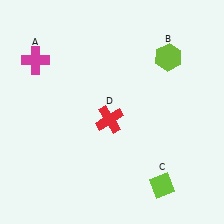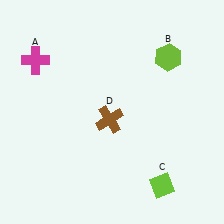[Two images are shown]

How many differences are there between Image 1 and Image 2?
There is 1 difference between the two images.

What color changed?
The cross (D) changed from red in Image 1 to brown in Image 2.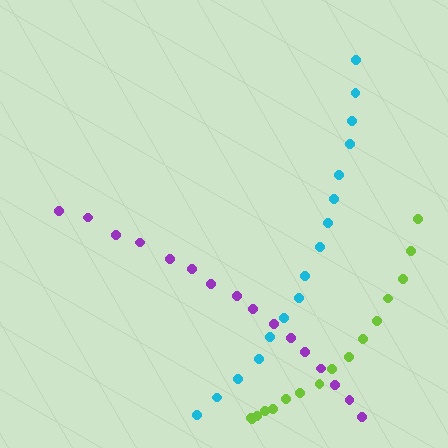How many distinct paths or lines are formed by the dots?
There are 3 distinct paths.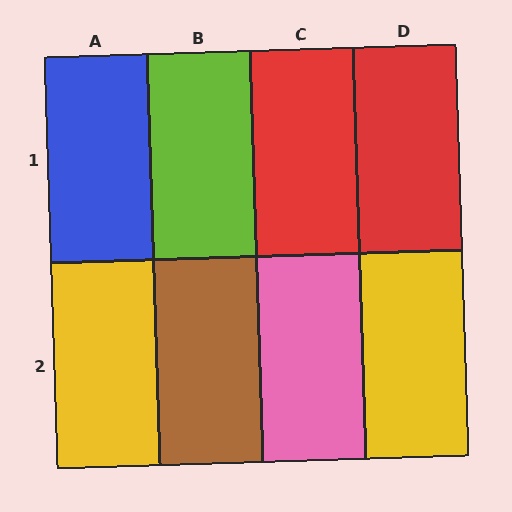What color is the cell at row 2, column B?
Brown.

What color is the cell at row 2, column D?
Yellow.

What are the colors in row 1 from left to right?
Blue, lime, red, red.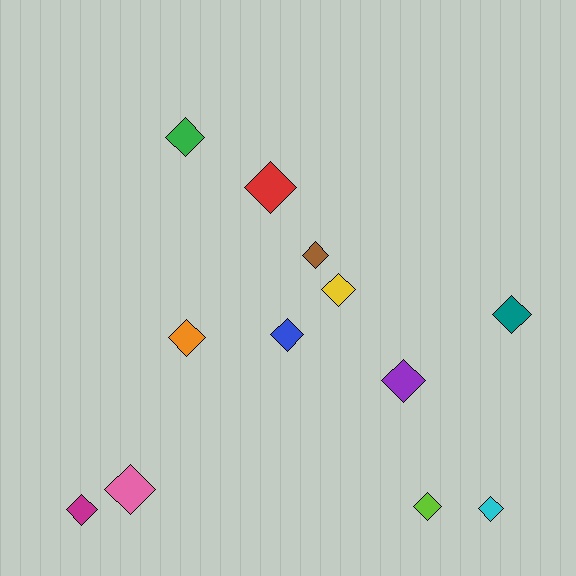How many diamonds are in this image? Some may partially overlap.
There are 12 diamonds.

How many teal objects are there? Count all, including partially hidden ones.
There is 1 teal object.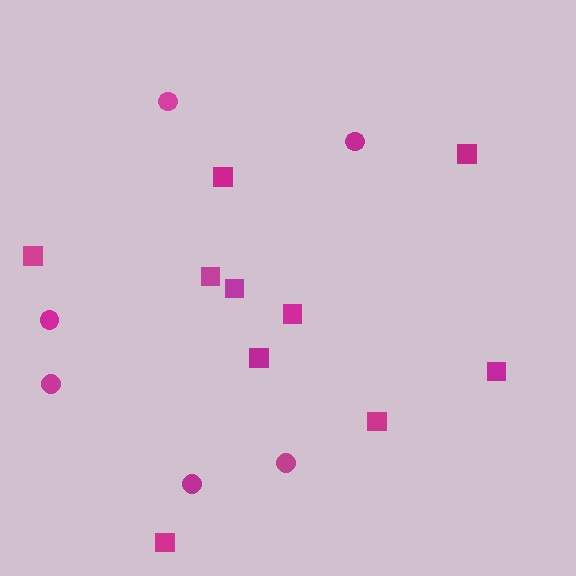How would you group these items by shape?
There are 2 groups: one group of circles (6) and one group of squares (10).